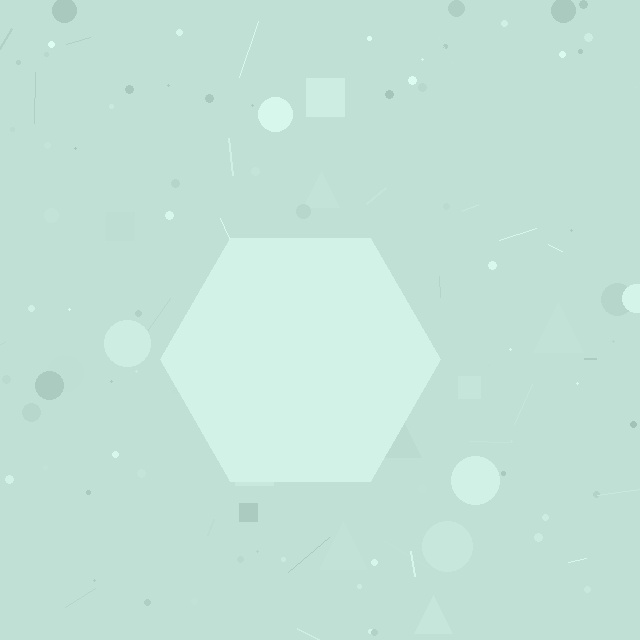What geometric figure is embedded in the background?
A hexagon is embedded in the background.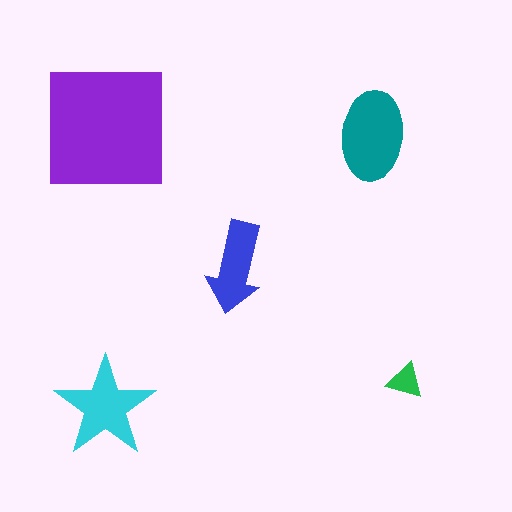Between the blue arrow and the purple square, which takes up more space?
The purple square.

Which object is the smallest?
The green triangle.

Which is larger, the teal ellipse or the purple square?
The purple square.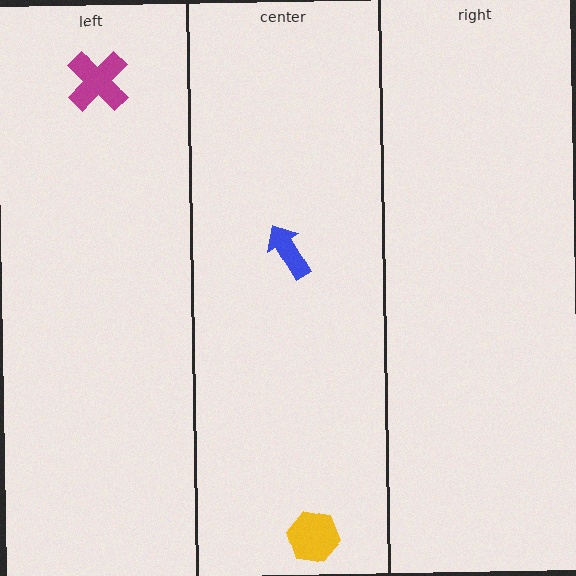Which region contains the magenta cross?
The left region.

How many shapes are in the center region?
2.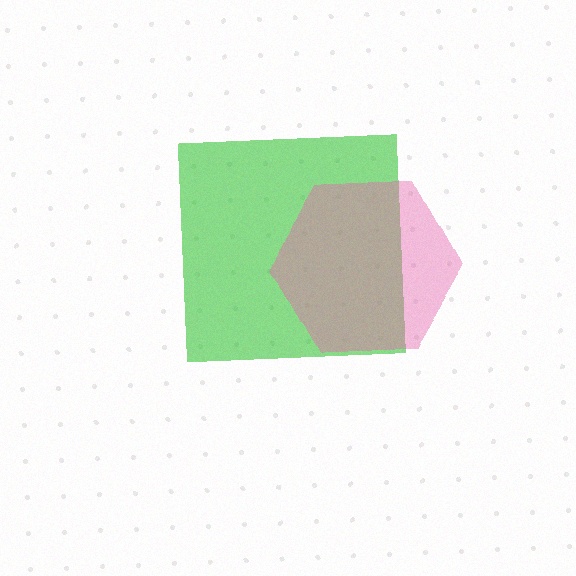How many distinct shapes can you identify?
There are 2 distinct shapes: a green square, a pink hexagon.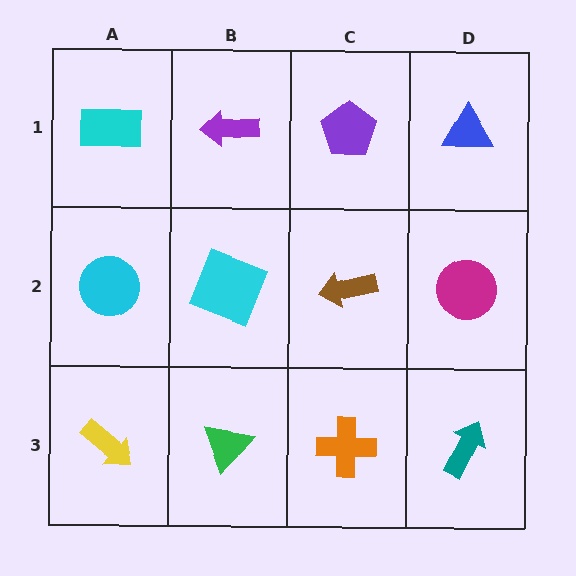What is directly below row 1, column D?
A magenta circle.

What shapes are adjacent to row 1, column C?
A brown arrow (row 2, column C), a purple arrow (row 1, column B), a blue triangle (row 1, column D).